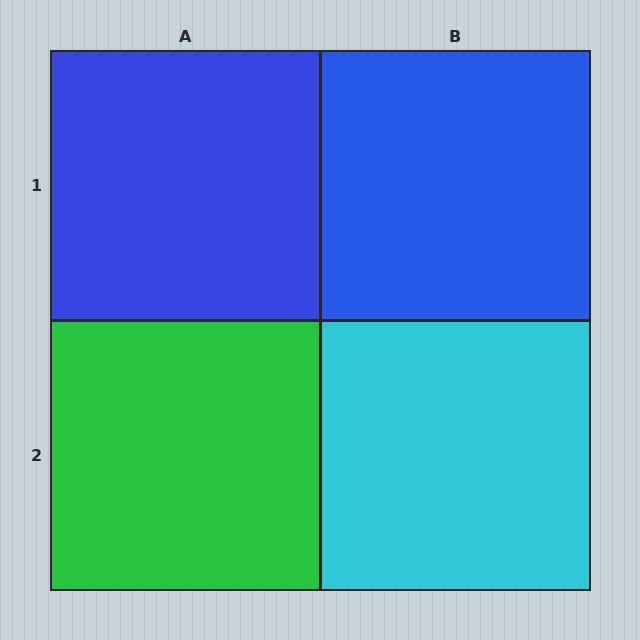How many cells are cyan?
1 cell is cyan.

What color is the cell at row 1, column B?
Blue.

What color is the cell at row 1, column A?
Blue.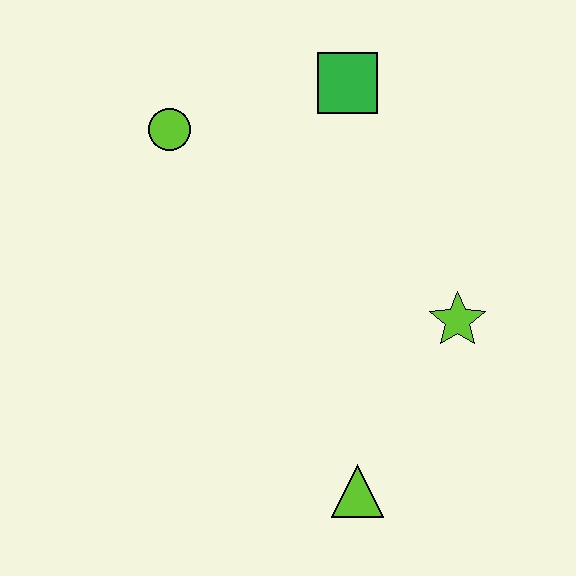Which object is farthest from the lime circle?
The lime triangle is farthest from the lime circle.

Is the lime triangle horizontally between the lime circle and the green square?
No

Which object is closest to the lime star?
The lime triangle is closest to the lime star.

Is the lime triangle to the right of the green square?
Yes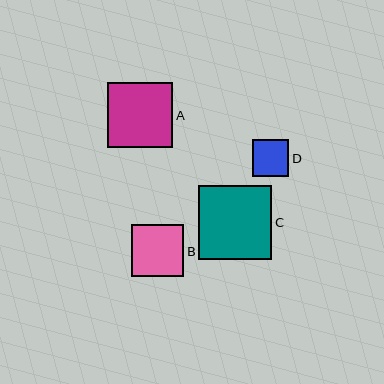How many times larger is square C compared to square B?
Square C is approximately 1.4 times the size of square B.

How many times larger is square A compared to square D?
Square A is approximately 1.8 times the size of square D.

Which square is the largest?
Square C is the largest with a size of approximately 73 pixels.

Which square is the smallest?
Square D is the smallest with a size of approximately 36 pixels.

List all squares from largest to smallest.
From largest to smallest: C, A, B, D.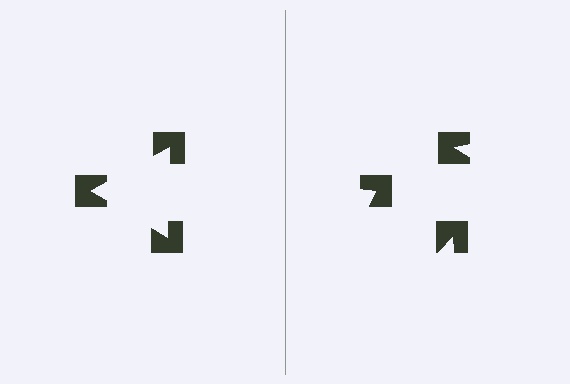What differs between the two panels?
The notched squares are positioned identically on both sides; only the wedge orientations differ. On the left they align to a triangle; on the right they are misaligned.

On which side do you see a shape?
An illusory triangle appears on the left side. On the right side the wedge cuts are rotated, so no coherent shape forms.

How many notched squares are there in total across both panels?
6 — 3 on each side.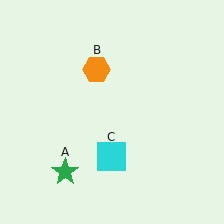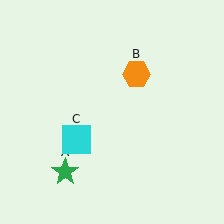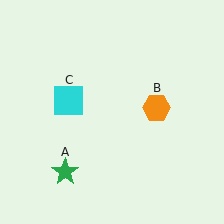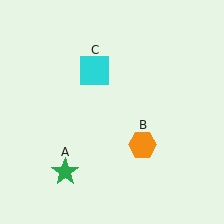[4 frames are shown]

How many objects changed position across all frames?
2 objects changed position: orange hexagon (object B), cyan square (object C).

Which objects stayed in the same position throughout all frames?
Green star (object A) remained stationary.